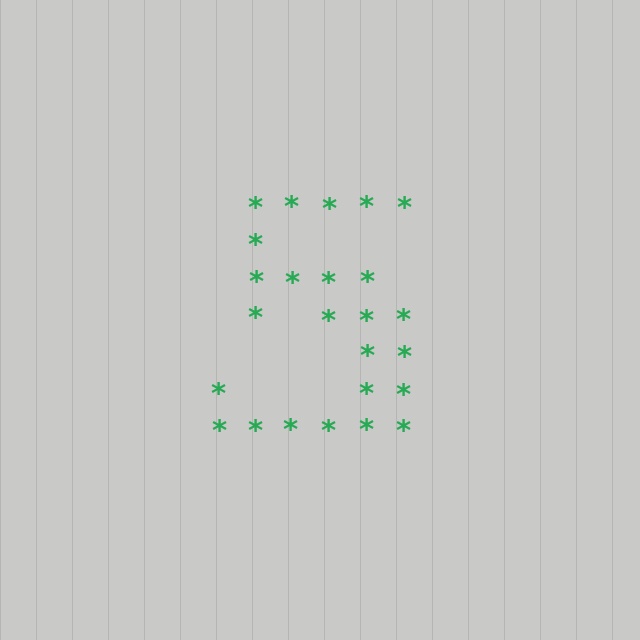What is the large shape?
The large shape is the digit 5.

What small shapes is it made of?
It is made of small asterisks.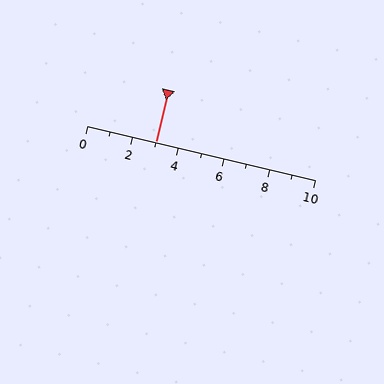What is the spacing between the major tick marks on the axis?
The major ticks are spaced 2 apart.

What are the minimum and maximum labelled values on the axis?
The axis runs from 0 to 10.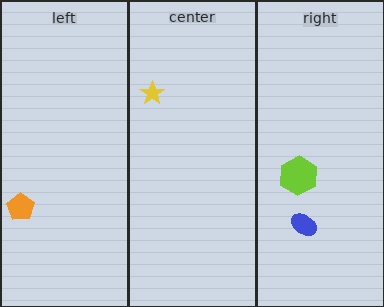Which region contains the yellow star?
The center region.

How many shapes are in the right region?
2.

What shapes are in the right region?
The blue ellipse, the lime hexagon.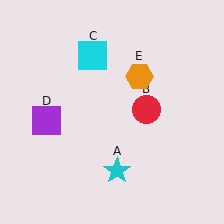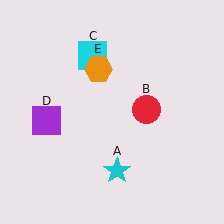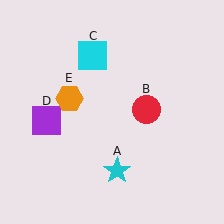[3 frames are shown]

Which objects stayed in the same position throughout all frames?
Cyan star (object A) and red circle (object B) and cyan square (object C) and purple square (object D) remained stationary.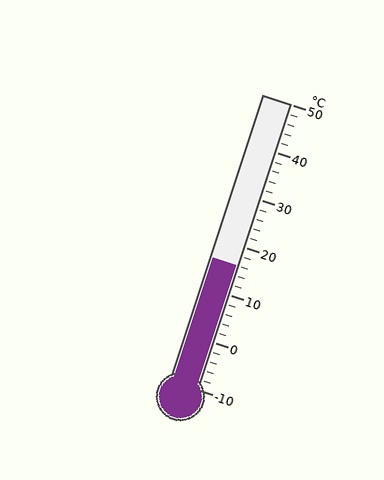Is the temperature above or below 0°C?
The temperature is above 0°C.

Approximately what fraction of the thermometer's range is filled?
The thermometer is filled to approximately 45% of its range.